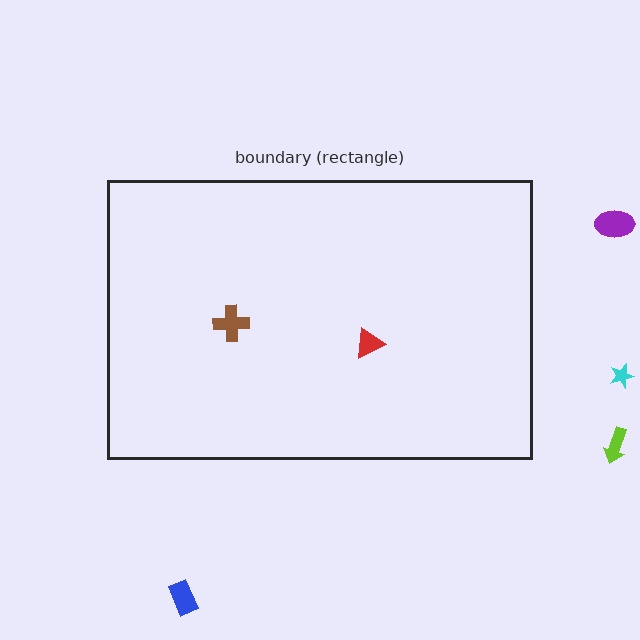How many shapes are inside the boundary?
2 inside, 4 outside.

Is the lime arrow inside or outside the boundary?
Outside.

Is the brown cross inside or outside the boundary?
Inside.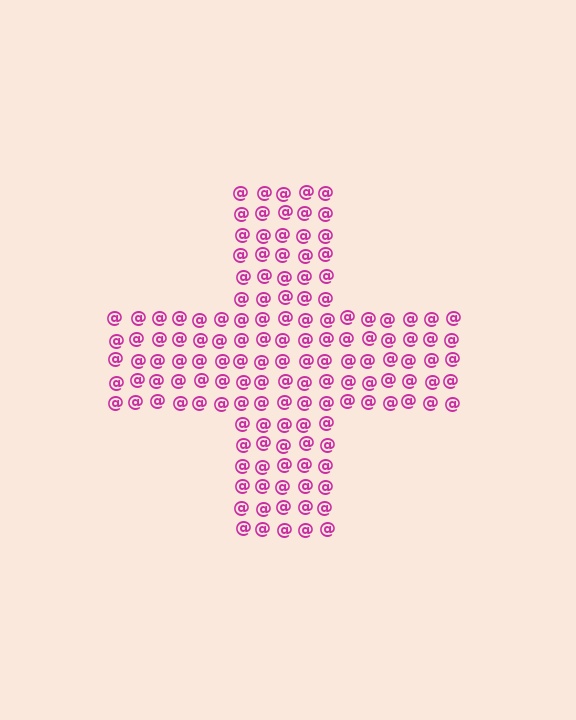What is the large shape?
The large shape is a cross.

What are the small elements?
The small elements are at signs.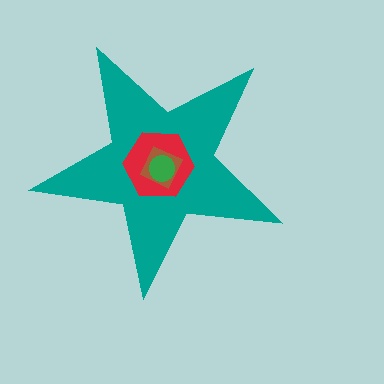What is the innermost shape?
The green circle.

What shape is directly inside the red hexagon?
The brown diamond.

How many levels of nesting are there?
4.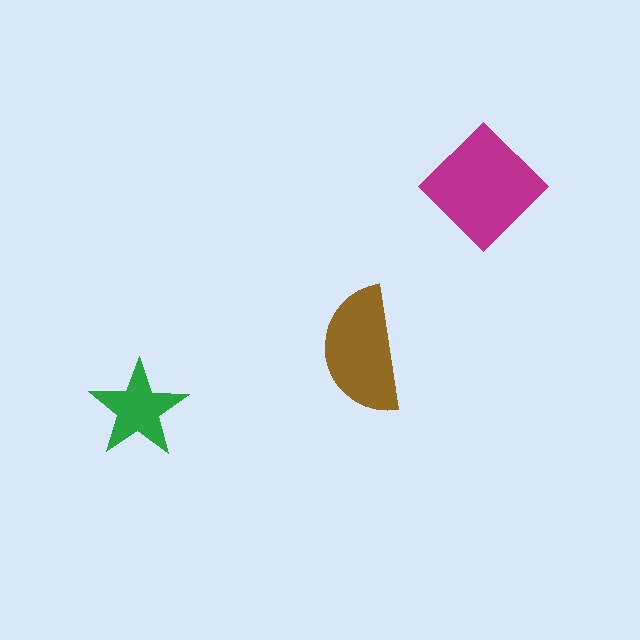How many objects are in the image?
There are 3 objects in the image.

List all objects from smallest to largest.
The green star, the brown semicircle, the magenta diamond.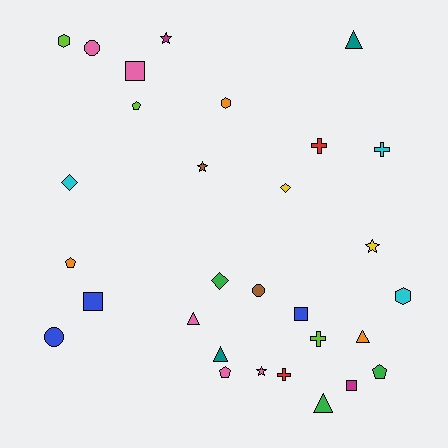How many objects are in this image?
There are 30 objects.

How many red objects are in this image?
There are 2 red objects.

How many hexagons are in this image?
There are 3 hexagons.